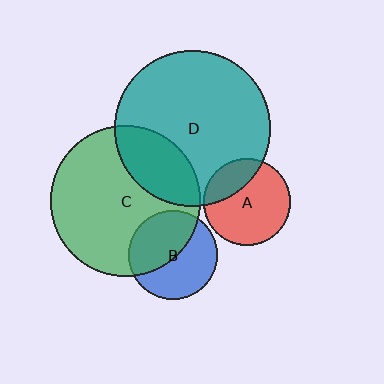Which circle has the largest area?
Circle D (teal).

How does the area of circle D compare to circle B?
Approximately 3.1 times.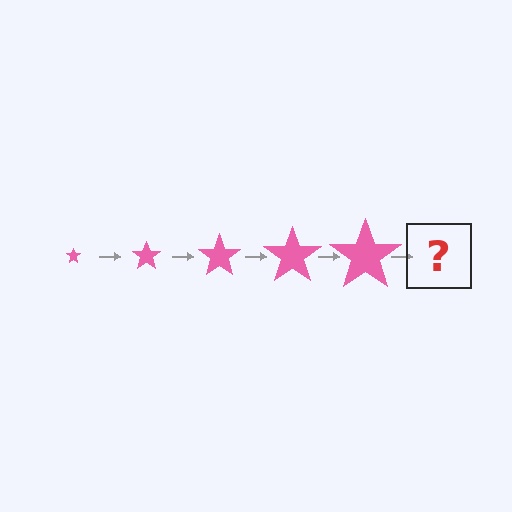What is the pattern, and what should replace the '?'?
The pattern is that the star gets progressively larger each step. The '?' should be a pink star, larger than the previous one.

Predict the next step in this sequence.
The next step is a pink star, larger than the previous one.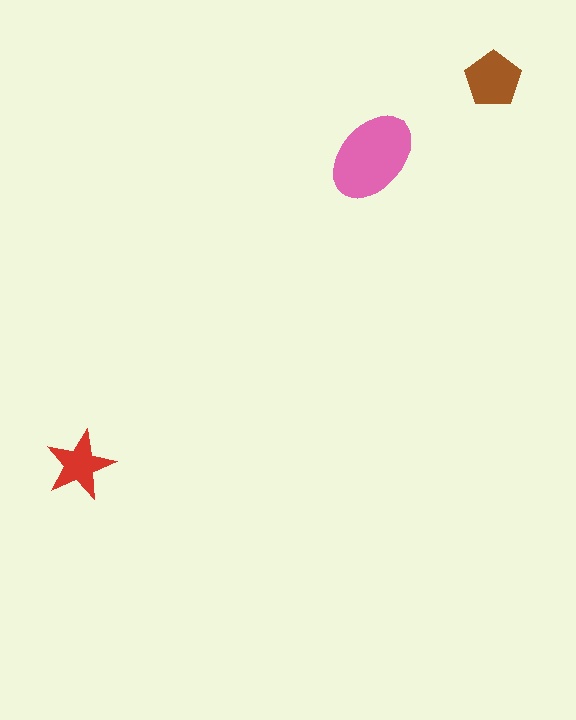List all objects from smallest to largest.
The red star, the brown pentagon, the pink ellipse.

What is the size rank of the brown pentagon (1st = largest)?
2nd.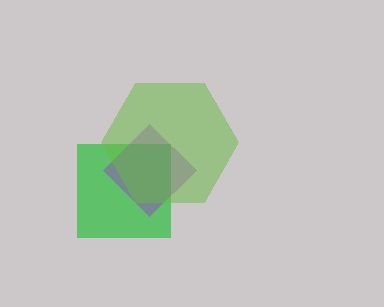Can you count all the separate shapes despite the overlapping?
Yes, there are 3 separate shapes.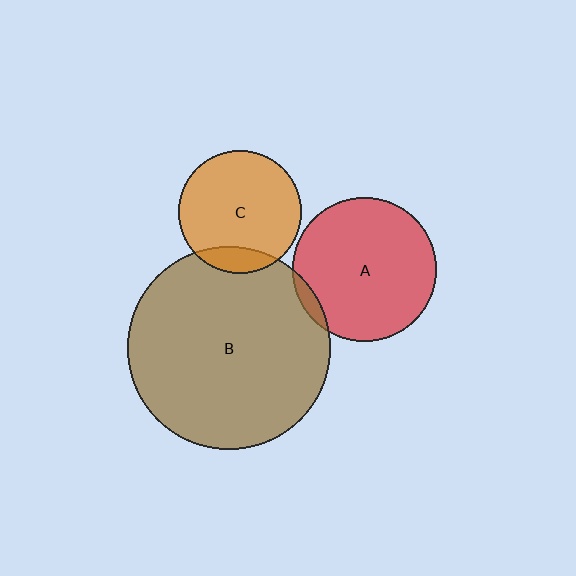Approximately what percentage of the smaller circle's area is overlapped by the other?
Approximately 15%.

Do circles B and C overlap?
Yes.